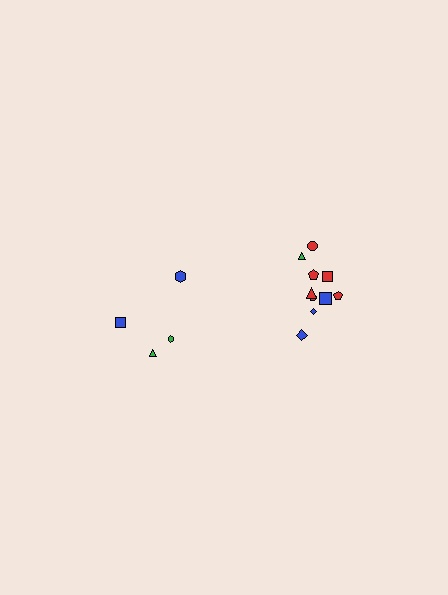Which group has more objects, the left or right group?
The right group.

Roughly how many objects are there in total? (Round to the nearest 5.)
Roughly 15 objects in total.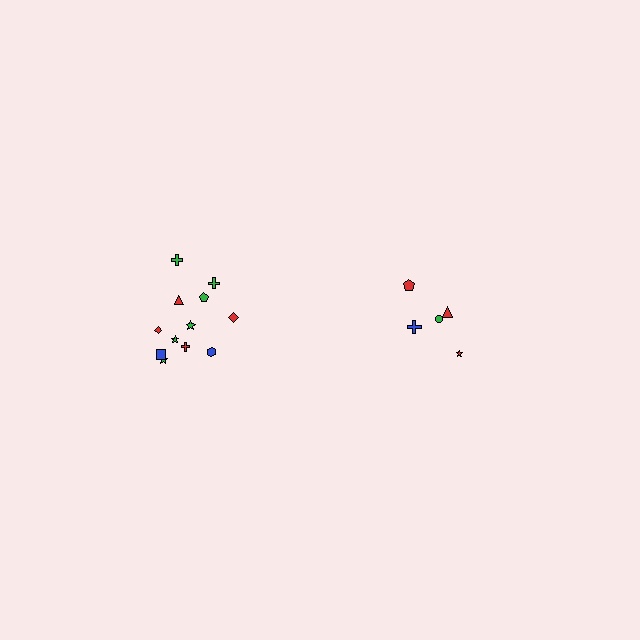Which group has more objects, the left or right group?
The left group.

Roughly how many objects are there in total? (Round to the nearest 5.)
Roughly 15 objects in total.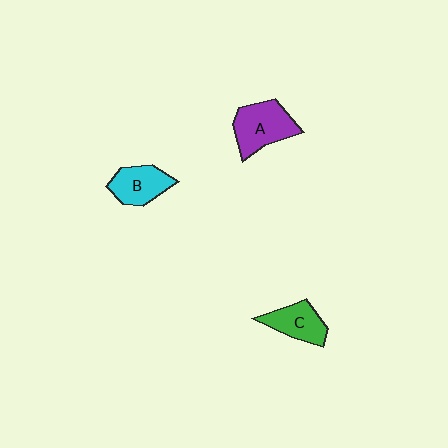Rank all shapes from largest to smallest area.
From largest to smallest: A (purple), B (cyan), C (green).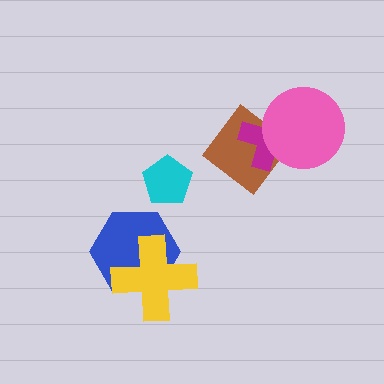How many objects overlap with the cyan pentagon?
0 objects overlap with the cyan pentagon.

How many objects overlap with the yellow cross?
1 object overlaps with the yellow cross.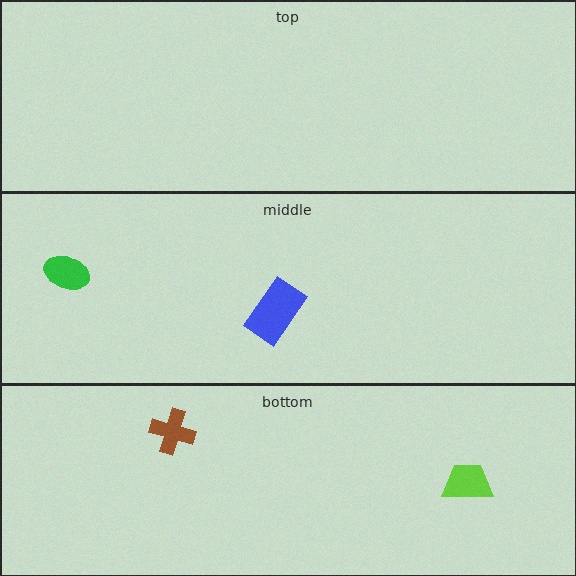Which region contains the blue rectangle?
The middle region.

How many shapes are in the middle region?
2.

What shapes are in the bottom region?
The brown cross, the lime trapezoid.